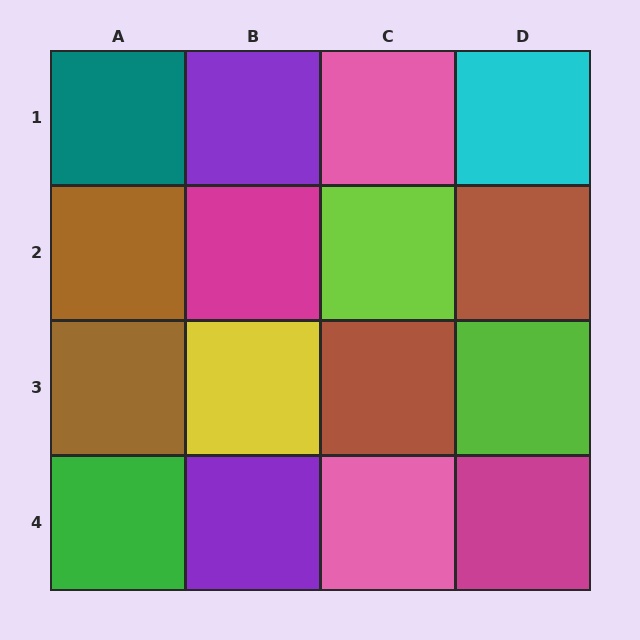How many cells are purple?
2 cells are purple.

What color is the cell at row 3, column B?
Yellow.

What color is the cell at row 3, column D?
Lime.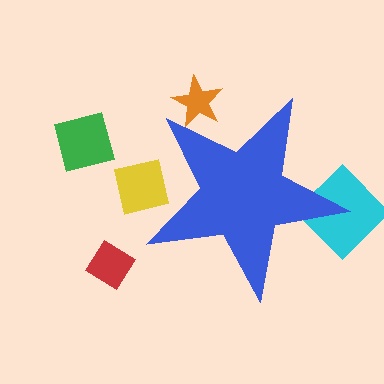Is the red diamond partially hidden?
No, the red diamond is fully visible.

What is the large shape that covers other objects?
A blue star.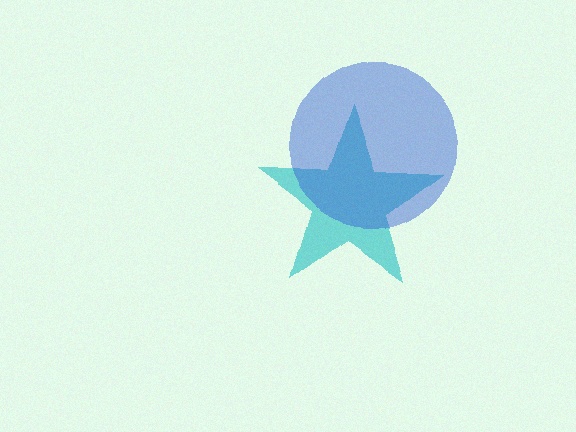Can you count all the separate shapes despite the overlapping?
Yes, there are 2 separate shapes.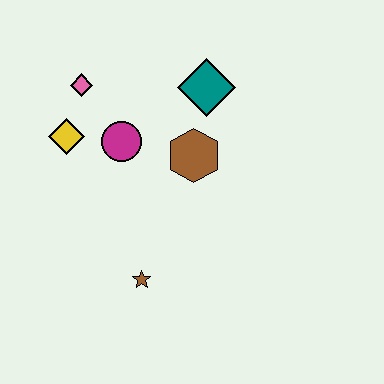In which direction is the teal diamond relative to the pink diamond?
The teal diamond is to the right of the pink diamond.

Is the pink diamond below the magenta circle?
No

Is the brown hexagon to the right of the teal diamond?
No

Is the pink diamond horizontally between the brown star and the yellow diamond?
Yes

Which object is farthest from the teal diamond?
The brown star is farthest from the teal diamond.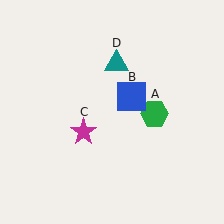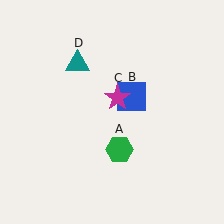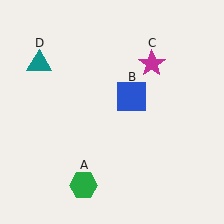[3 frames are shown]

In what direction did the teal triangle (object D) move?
The teal triangle (object D) moved left.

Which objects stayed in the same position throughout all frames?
Blue square (object B) remained stationary.